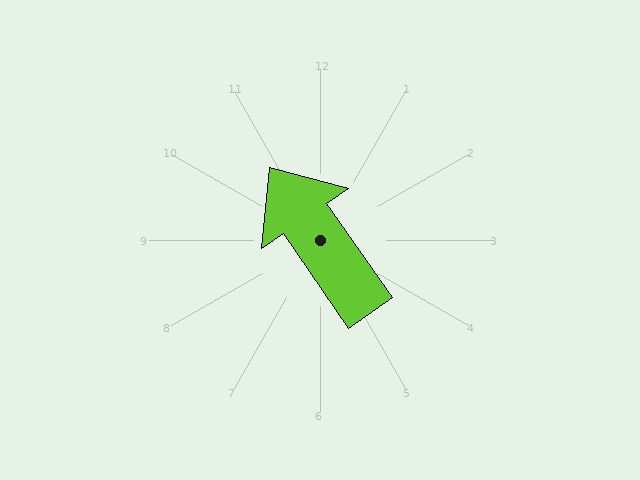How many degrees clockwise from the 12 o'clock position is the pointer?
Approximately 325 degrees.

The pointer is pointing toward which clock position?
Roughly 11 o'clock.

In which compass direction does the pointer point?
Northwest.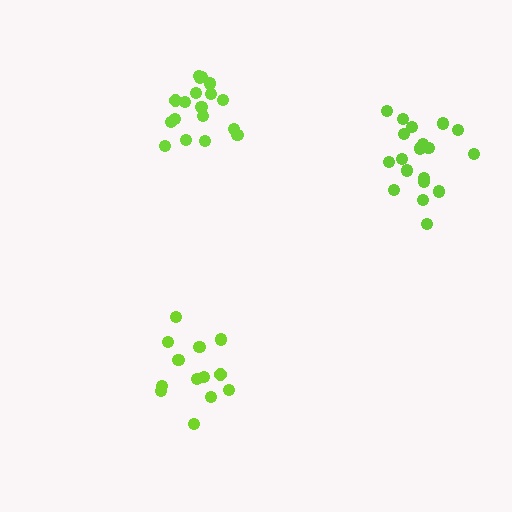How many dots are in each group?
Group 1: 13 dots, Group 2: 18 dots, Group 3: 19 dots (50 total).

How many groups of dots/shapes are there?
There are 3 groups.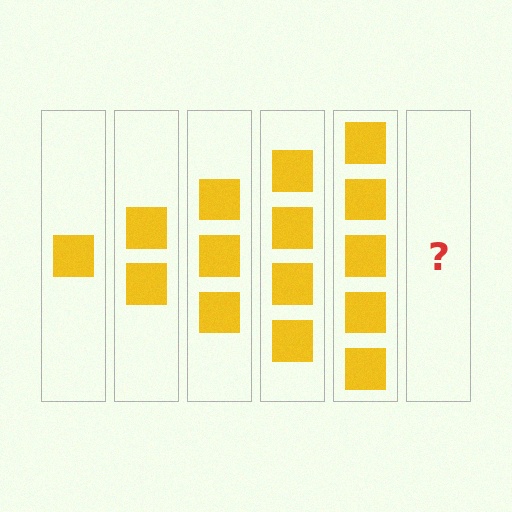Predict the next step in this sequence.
The next step is 6 squares.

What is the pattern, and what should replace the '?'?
The pattern is that each step adds one more square. The '?' should be 6 squares.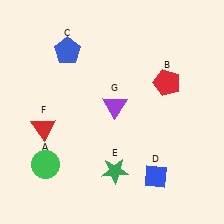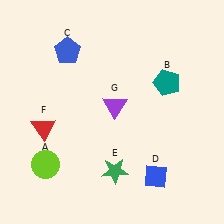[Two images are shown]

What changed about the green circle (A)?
In Image 1, A is green. In Image 2, it changed to lime.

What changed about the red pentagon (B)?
In Image 1, B is red. In Image 2, it changed to teal.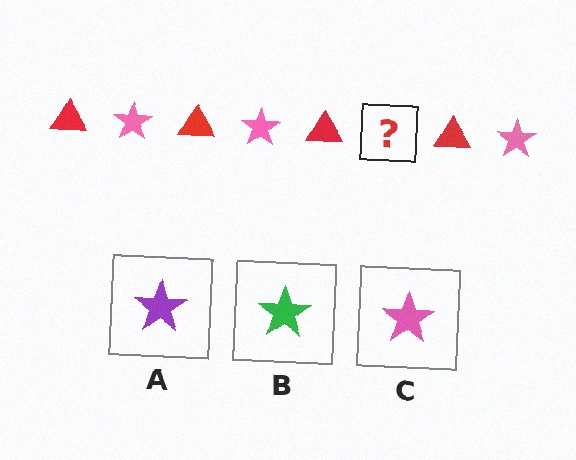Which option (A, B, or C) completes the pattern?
C.